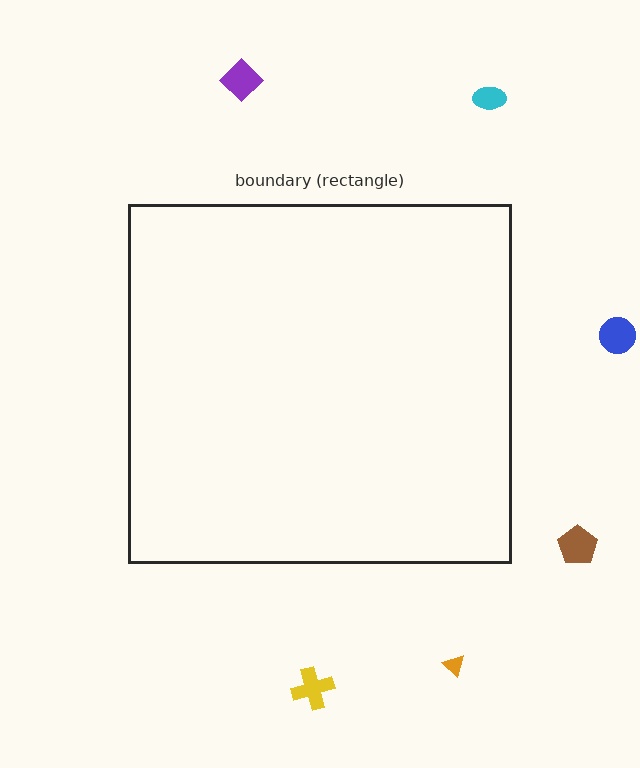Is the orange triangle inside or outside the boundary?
Outside.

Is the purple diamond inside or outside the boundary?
Outside.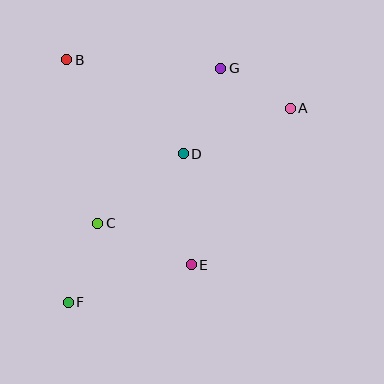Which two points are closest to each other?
Points A and G are closest to each other.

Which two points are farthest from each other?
Points A and F are farthest from each other.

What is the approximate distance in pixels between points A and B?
The distance between A and B is approximately 229 pixels.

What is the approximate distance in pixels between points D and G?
The distance between D and G is approximately 93 pixels.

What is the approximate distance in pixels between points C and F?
The distance between C and F is approximately 85 pixels.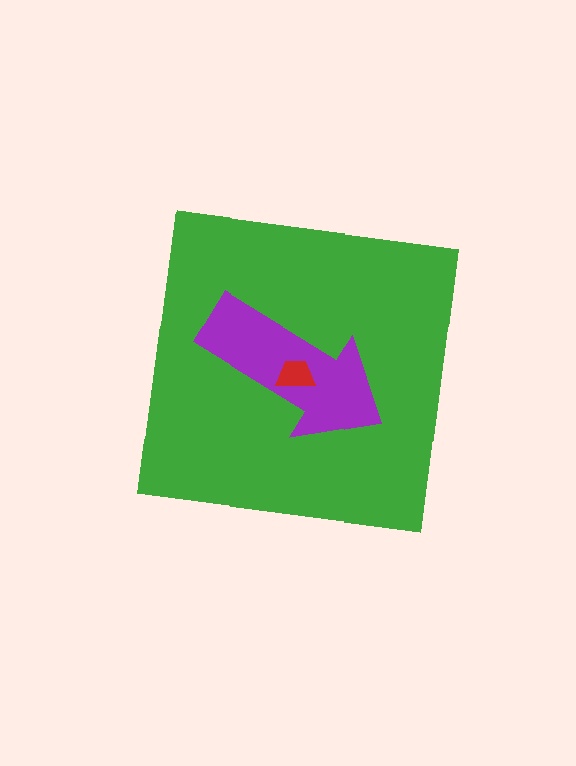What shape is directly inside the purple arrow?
The red trapezoid.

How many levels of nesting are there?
3.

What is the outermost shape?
The green square.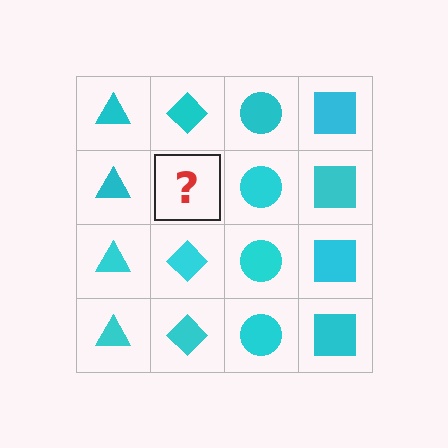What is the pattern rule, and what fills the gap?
The rule is that each column has a consistent shape. The gap should be filled with a cyan diamond.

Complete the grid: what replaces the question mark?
The question mark should be replaced with a cyan diamond.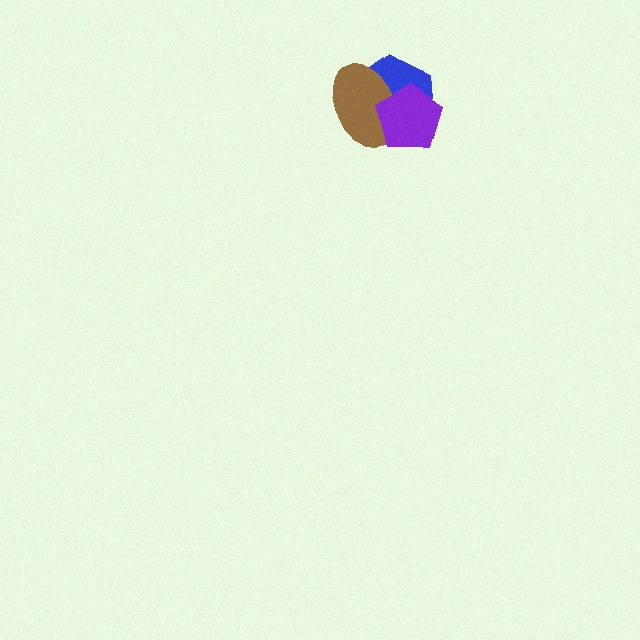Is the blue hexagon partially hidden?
Yes, it is partially covered by another shape.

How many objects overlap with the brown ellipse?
2 objects overlap with the brown ellipse.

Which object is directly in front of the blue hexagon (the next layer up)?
The brown ellipse is directly in front of the blue hexagon.